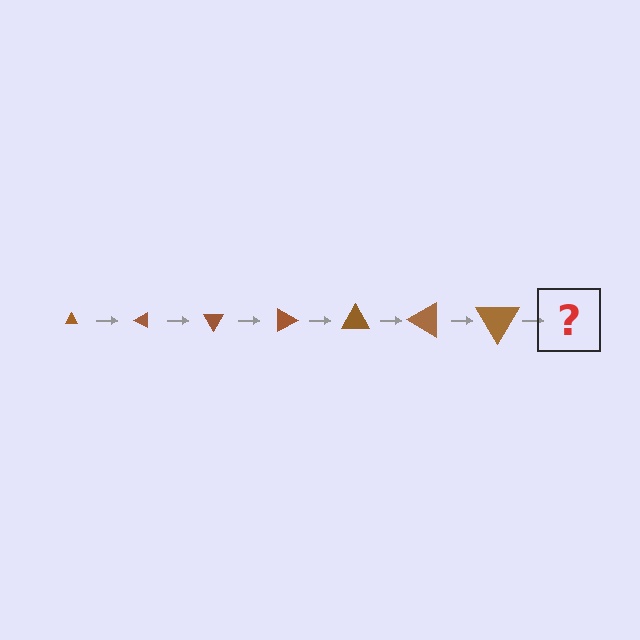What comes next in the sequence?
The next element should be a triangle, larger than the previous one and rotated 210 degrees from the start.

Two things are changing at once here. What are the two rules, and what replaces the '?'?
The two rules are that the triangle grows larger each step and it rotates 30 degrees each step. The '?' should be a triangle, larger than the previous one and rotated 210 degrees from the start.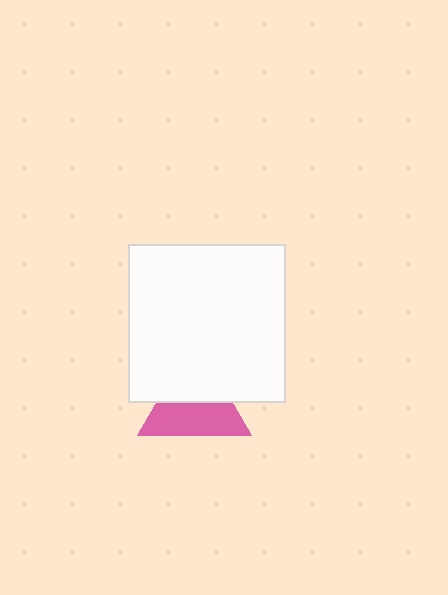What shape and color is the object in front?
The object in front is a white square.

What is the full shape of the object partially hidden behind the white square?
The partially hidden object is a pink triangle.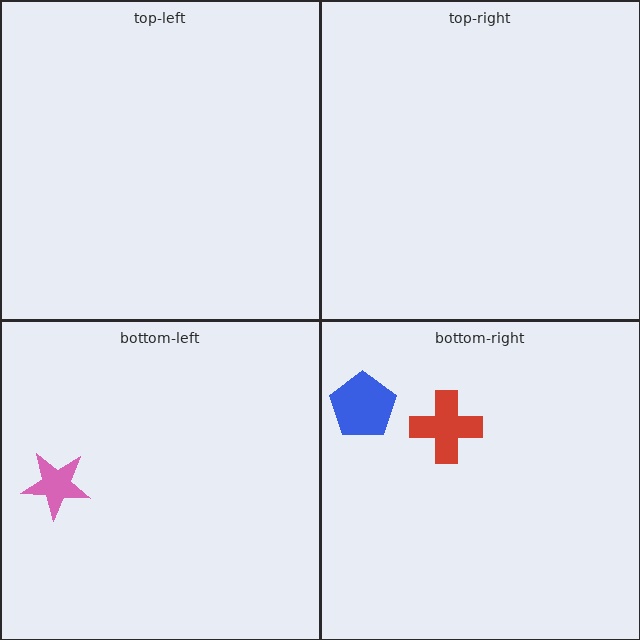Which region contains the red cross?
The bottom-right region.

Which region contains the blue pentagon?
The bottom-right region.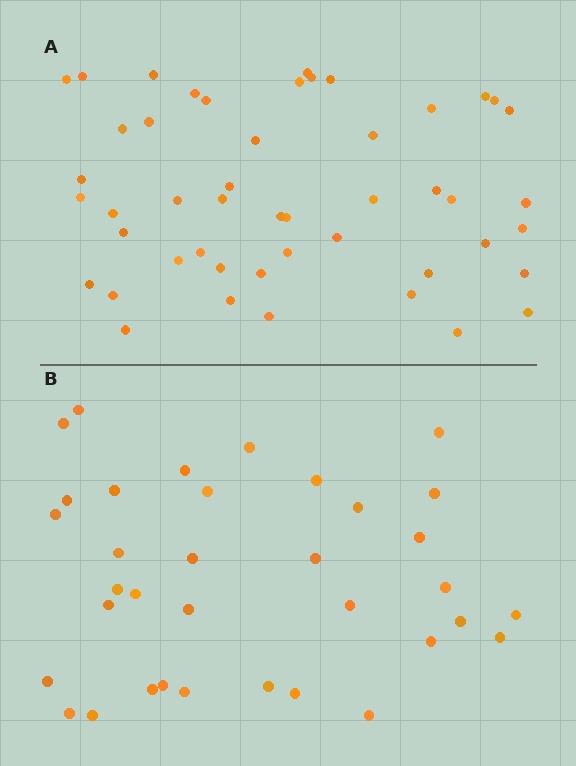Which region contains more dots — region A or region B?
Region A (the top region) has more dots.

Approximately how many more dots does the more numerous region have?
Region A has approximately 15 more dots than region B.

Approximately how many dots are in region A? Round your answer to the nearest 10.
About 50 dots. (The exact count is 48, which rounds to 50.)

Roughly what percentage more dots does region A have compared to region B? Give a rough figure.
About 35% more.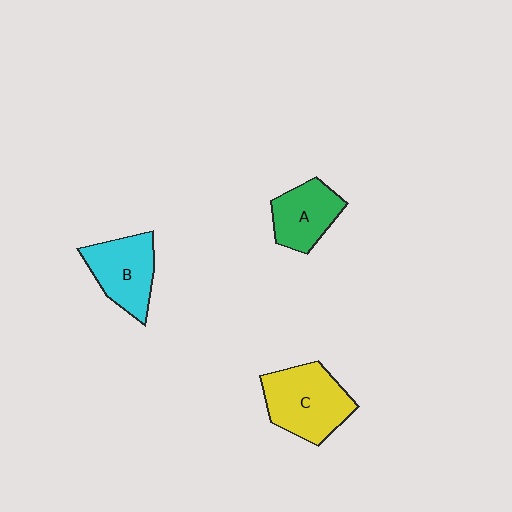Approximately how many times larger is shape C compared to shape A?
Approximately 1.4 times.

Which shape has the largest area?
Shape C (yellow).